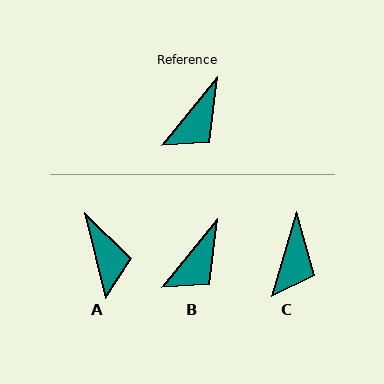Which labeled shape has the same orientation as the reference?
B.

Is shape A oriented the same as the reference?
No, it is off by about 52 degrees.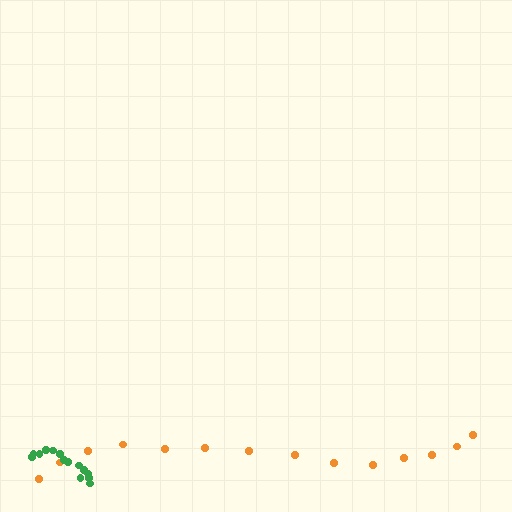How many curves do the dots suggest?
There are 2 distinct paths.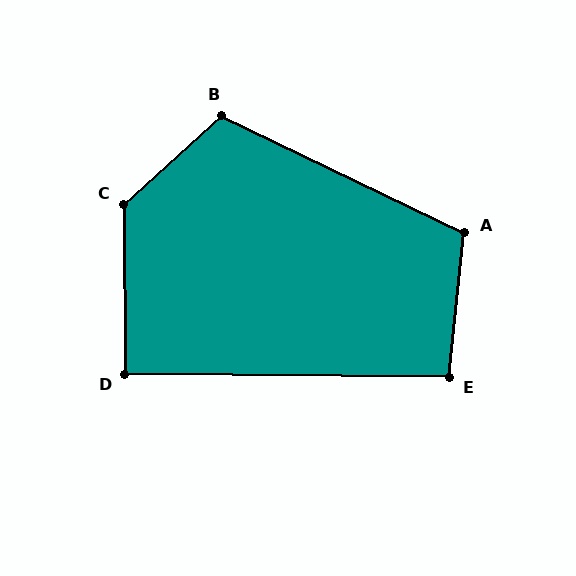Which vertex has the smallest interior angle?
D, at approximately 91 degrees.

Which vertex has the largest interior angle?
C, at approximately 132 degrees.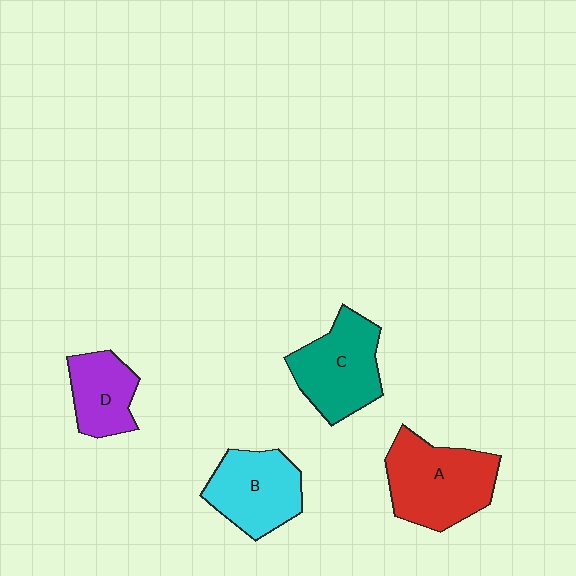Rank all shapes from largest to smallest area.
From largest to smallest: A (red), C (teal), B (cyan), D (purple).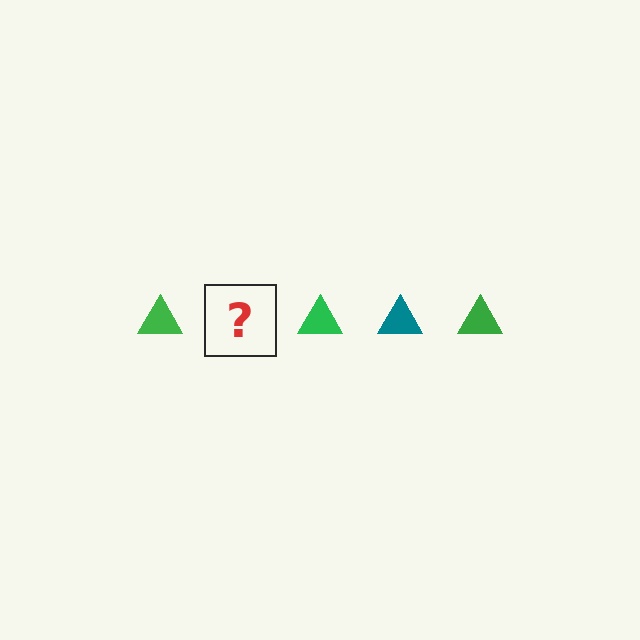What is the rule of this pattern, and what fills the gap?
The rule is that the pattern cycles through green, teal triangles. The gap should be filled with a teal triangle.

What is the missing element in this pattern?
The missing element is a teal triangle.